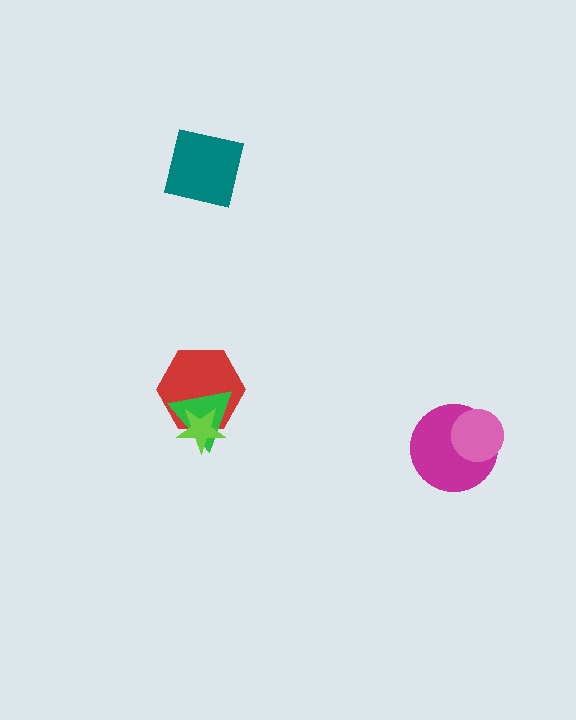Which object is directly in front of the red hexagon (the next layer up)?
The green triangle is directly in front of the red hexagon.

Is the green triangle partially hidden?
Yes, it is partially covered by another shape.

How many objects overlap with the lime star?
2 objects overlap with the lime star.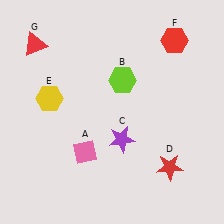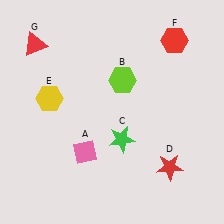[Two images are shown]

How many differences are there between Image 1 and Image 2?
There is 1 difference between the two images.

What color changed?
The star (C) changed from purple in Image 1 to green in Image 2.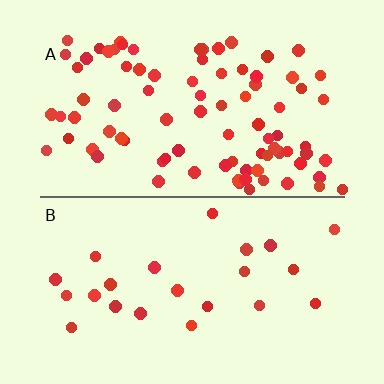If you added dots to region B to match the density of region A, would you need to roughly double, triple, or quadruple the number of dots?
Approximately quadruple.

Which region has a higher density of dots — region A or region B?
A (the top).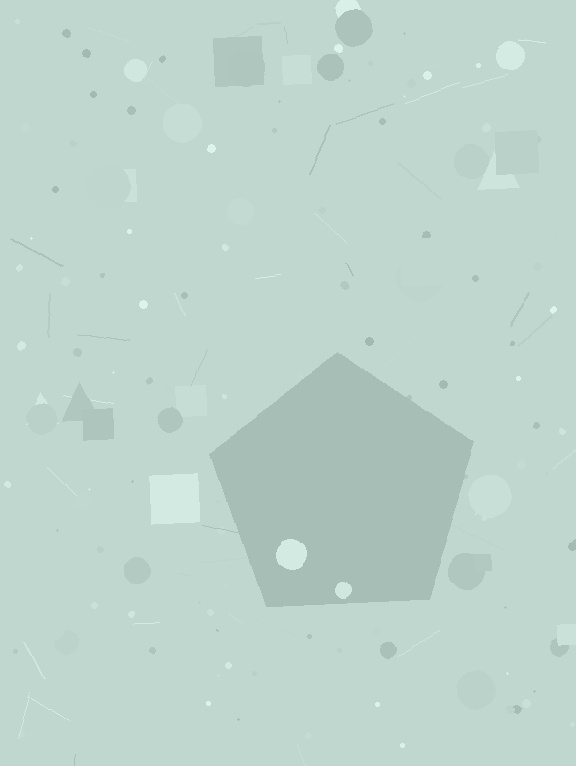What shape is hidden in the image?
A pentagon is hidden in the image.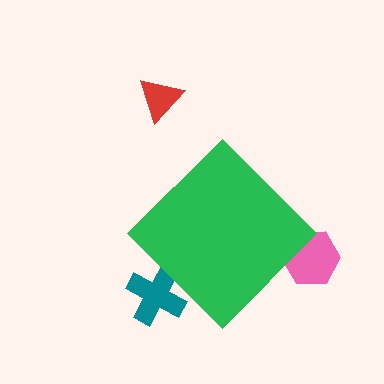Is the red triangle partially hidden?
No, the red triangle is fully visible.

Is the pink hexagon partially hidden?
Yes, the pink hexagon is partially hidden behind the green diamond.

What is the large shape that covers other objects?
A green diamond.